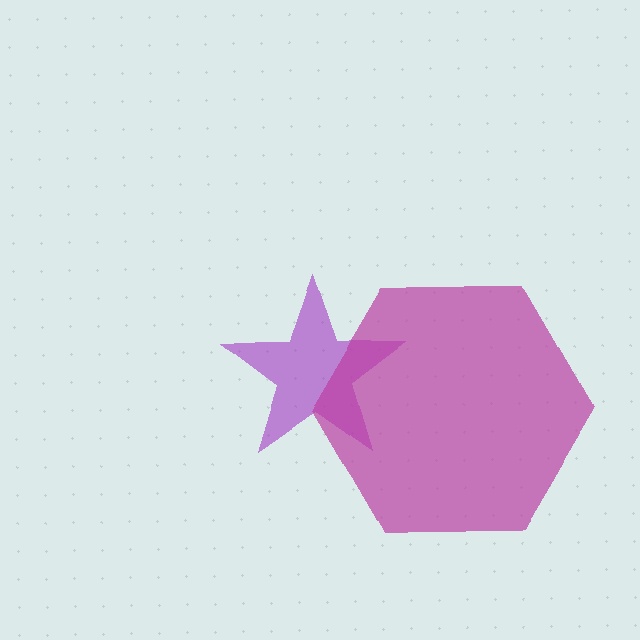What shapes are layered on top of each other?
The layered shapes are: a purple star, a magenta hexagon.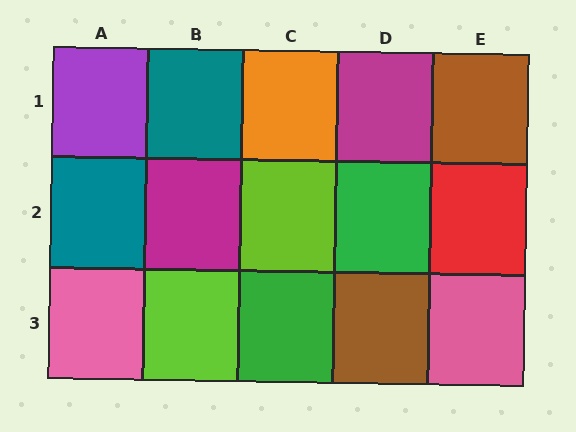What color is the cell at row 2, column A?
Teal.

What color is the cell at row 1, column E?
Brown.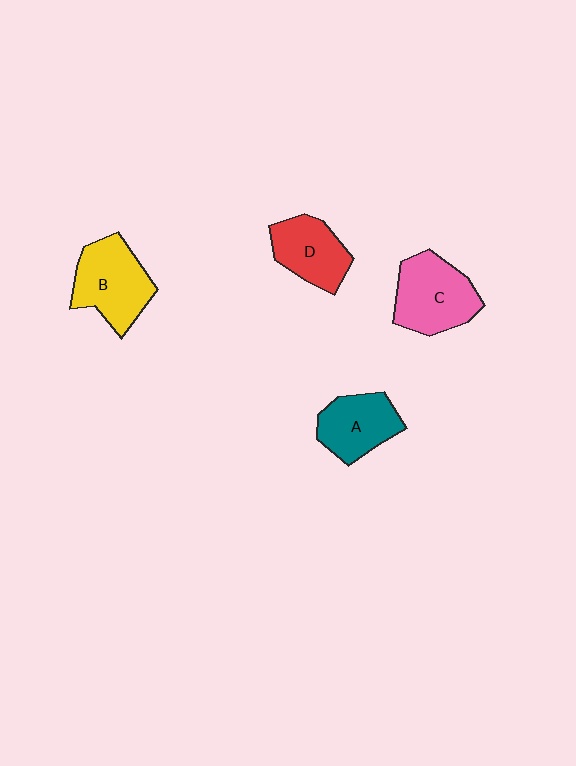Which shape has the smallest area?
Shape D (red).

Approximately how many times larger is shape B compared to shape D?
Approximately 1.3 times.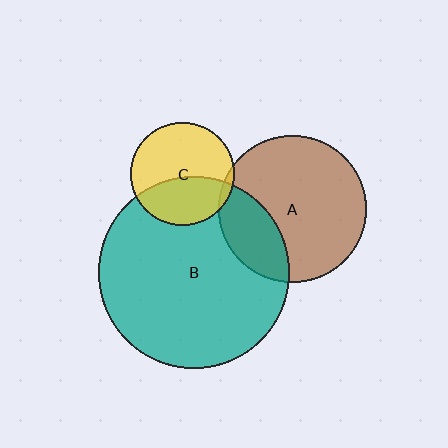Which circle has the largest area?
Circle B (teal).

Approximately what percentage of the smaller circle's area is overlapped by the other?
Approximately 5%.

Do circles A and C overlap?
Yes.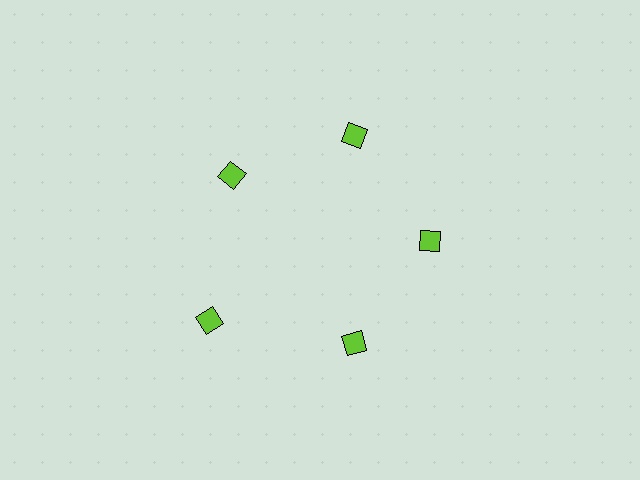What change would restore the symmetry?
The symmetry would be restored by moving it inward, back onto the ring so that all 5 diamonds sit at equal angles and equal distance from the center.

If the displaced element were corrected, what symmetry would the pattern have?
It would have 5-fold rotational symmetry — the pattern would map onto itself every 72 degrees.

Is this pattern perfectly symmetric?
No. The 5 lime diamonds are arranged in a ring, but one element near the 8 o'clock position is pushed outward from the center, breaking the 5-fold rotational symmetry.